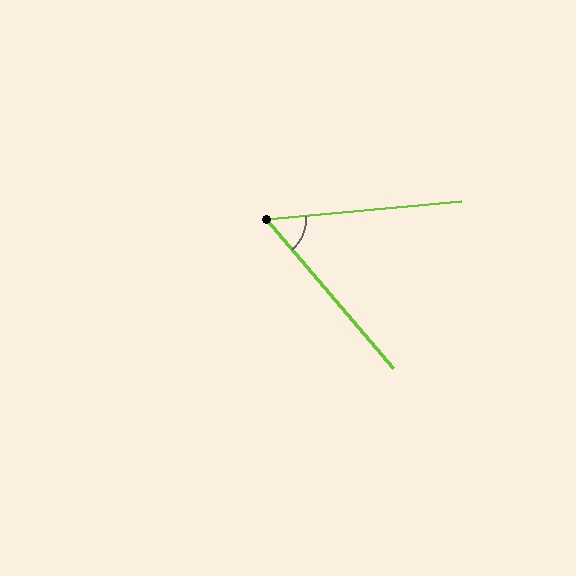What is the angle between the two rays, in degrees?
Approximately 55 degrees.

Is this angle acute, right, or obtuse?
It is acute.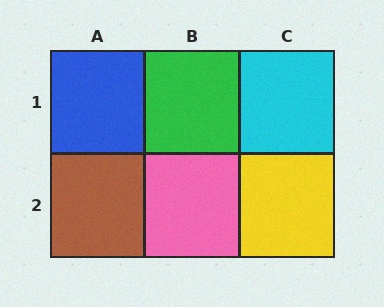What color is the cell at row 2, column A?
Brown.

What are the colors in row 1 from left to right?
Blue, green, cyan.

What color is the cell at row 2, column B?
Pink.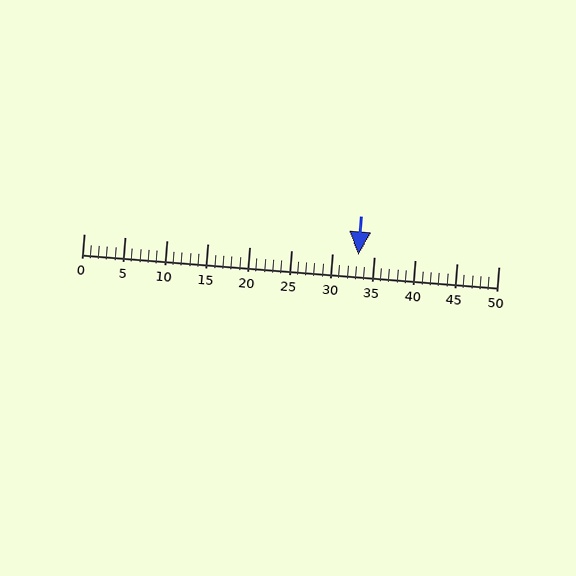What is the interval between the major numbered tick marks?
The major tick marks are spaced 5 units apart.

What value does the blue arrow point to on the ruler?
The blue arrow points to approximately 33.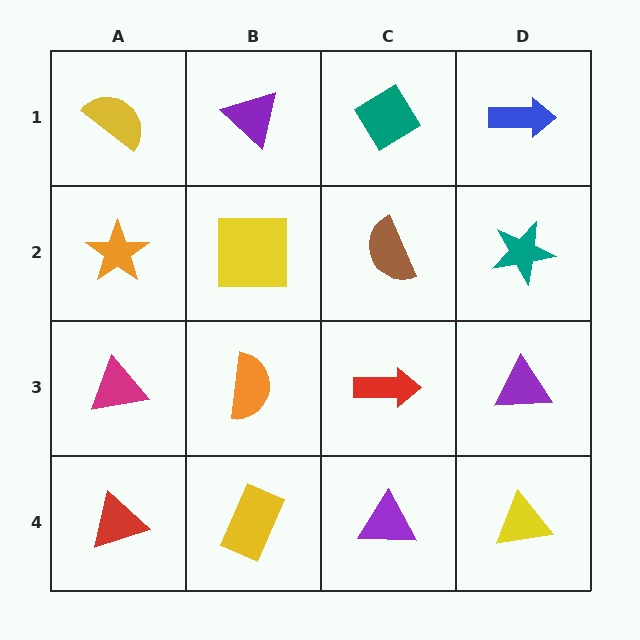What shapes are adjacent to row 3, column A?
An orange star (row 2, column A), a red triangle (row 4, column A), an orange semicircle (row 3, column B).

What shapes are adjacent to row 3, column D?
A teal star (row 2, column D), a yellow triangle (row 4, column D), a red arrow (row 3, column C).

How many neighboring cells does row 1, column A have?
2.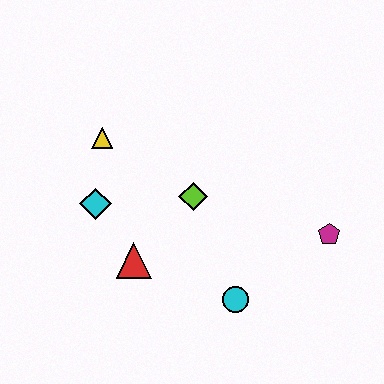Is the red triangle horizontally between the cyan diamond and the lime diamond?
Yes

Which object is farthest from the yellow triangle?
The magenta pentagon is farthest from the yellow triangle.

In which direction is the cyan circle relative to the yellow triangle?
The cyan circle is below the yellow triangle.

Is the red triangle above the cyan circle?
Yes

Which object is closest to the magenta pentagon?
The cyan circle is closest to the magenta pentagon.